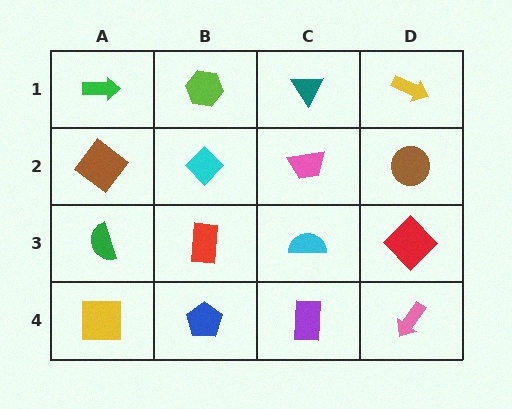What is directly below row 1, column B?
A cyan diamond.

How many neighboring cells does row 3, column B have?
4.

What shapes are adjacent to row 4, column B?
A red rectangle (row 3, column B), a yellow square (row 4, column A), a purple rectangle (row 4, column C).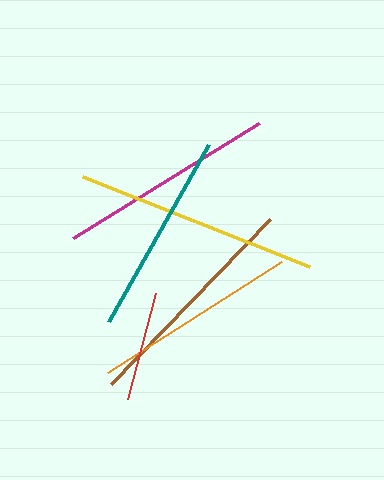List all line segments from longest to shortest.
From longest to shortest: yellow, brown, magenta, orange, teal, red.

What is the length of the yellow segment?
The yellow segment is approximately 244 pixels long.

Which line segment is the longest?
The yellow line is the longest at approximately 244 pixels.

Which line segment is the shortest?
The red line is the shortest at approximately 110 pixels.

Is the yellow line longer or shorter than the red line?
The yellow line is longer than the red line.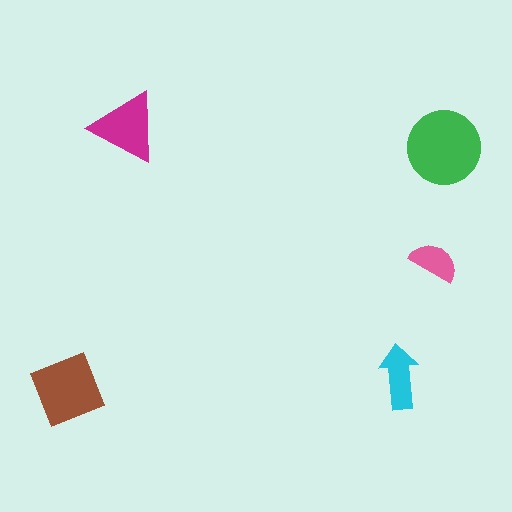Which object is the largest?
The green circle.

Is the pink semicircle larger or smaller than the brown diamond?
Smaller.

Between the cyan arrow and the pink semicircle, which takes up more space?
The cyan arrow.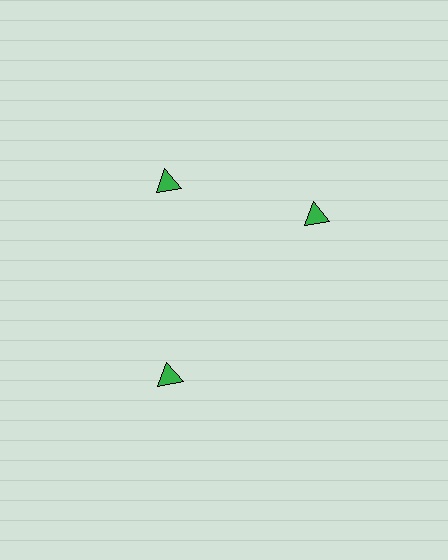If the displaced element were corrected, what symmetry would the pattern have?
It would have 3-fold rotational symmetry — the pattern would map onto itself every 120 degrees.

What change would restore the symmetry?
The symmetry would be restored by rotating it back into even spacing with its neighbors so that all 3 triangles sit at equal angles and equal distance from the center.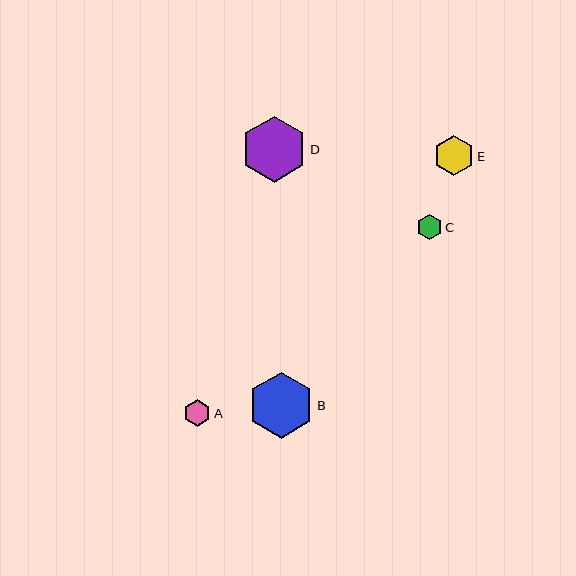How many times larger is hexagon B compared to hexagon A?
Hexagon B is approximately 2.4 times the size of hexagon A.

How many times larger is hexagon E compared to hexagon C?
Hexagon E is approximately 1.6 times the size of hexagon C.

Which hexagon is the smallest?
Hexagon C is the smallest with a size of approximately 26 pixels.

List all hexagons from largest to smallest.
From largest to smallest: D, B, E, A, C.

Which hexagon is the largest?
Hexagon D is the largest with a size of approximately 66 pixels.